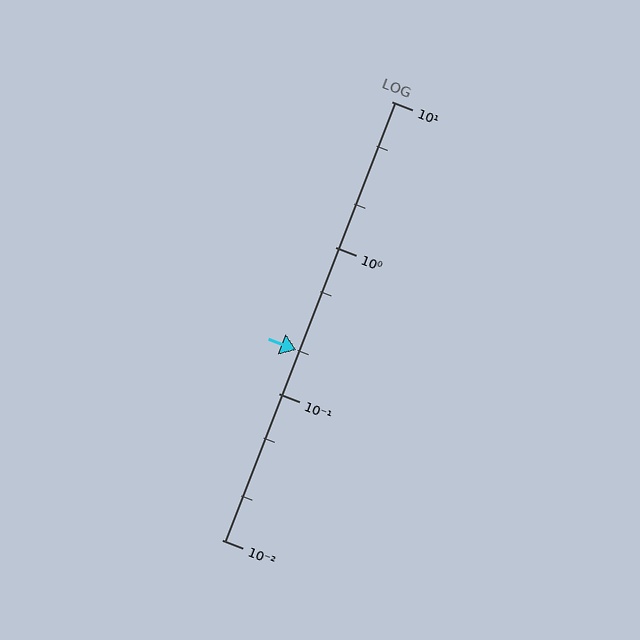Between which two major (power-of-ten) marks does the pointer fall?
The pointer is between 0.1 and 1.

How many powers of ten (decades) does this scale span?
The scale spans 3 decades, from 0.01 to 10.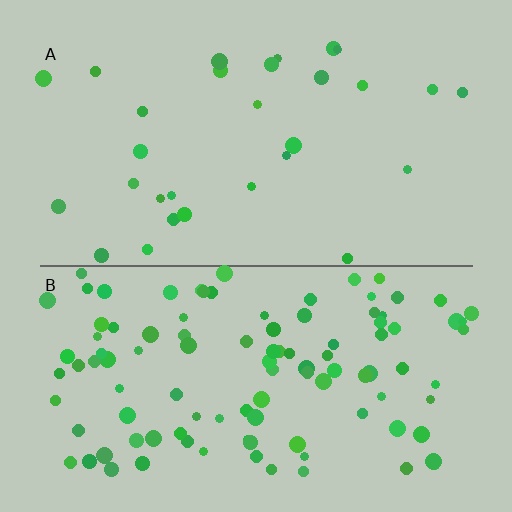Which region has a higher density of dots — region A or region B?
B (the bottom).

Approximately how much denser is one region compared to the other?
Approximately 3.6× — region B over region A.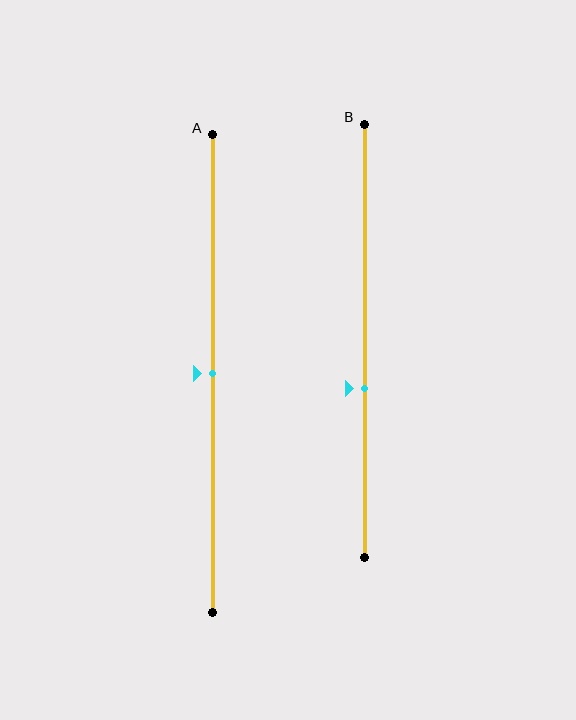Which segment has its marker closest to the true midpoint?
Segment A has its marker closest to the true midpoint.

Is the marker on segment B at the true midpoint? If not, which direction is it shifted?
No, the marker on segment B is shifted downward by about 11% of the segment length.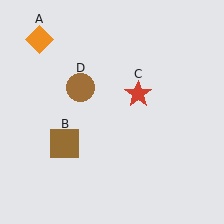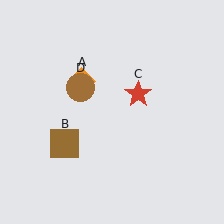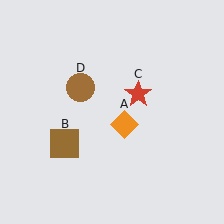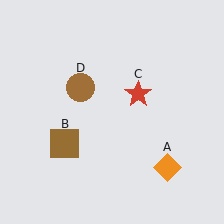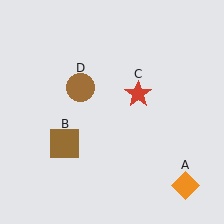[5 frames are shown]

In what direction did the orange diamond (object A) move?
The orange diamond (object A) moved down and to the right.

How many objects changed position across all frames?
1 object changed position: orange diamond (object A).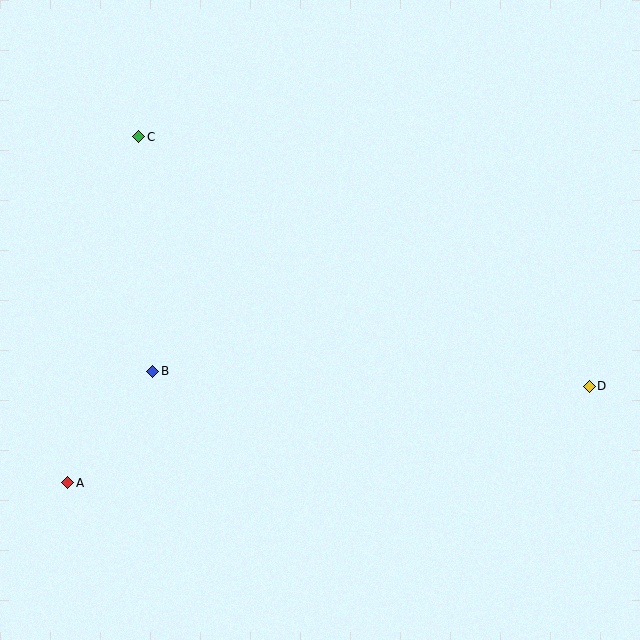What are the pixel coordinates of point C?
Point C is at (139, 137).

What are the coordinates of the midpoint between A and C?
The midpoint between A and C is at (103, 310).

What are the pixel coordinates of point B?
Point B is at (153, 371).